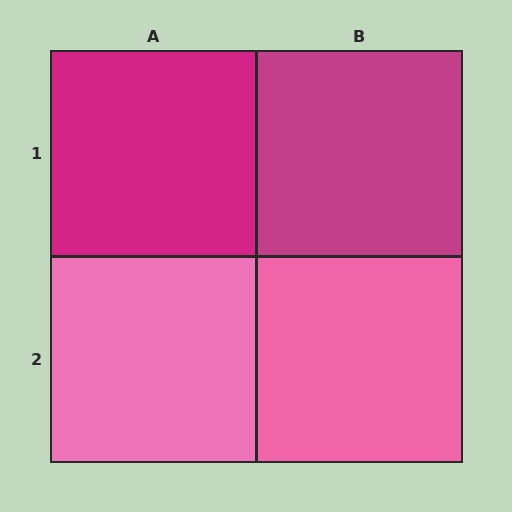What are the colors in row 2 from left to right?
Pink, pink.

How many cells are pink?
2 cells are pink.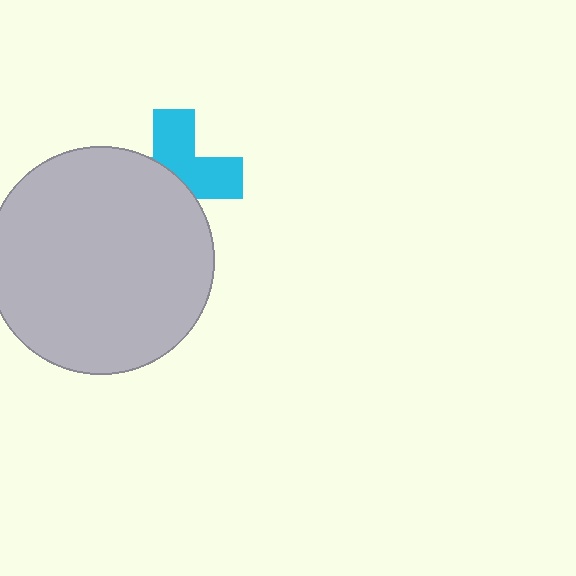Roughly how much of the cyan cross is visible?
About half of it is visible (roughly 48%).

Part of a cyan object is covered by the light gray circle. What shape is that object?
It is a cross.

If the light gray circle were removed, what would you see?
You would see the complete cyan cross.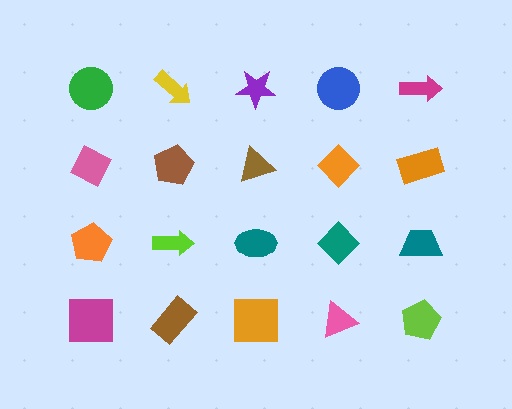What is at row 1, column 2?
A yellow arrow.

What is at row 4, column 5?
A lime pentagon.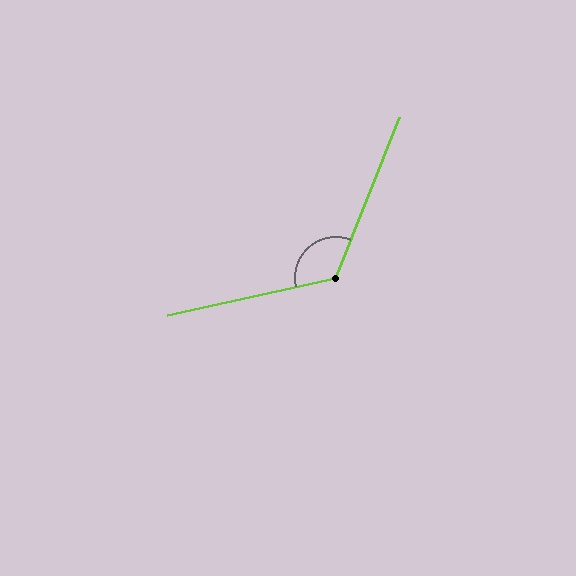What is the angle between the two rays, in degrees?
Approximately 124 degrees.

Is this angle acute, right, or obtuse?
It is obtuse.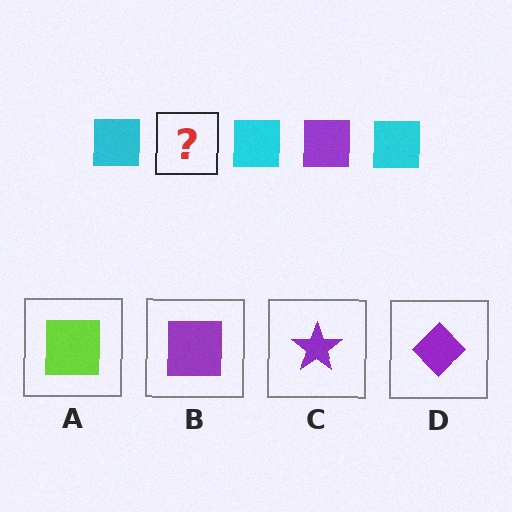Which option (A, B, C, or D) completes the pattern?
B.